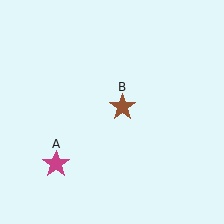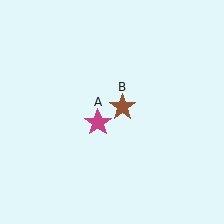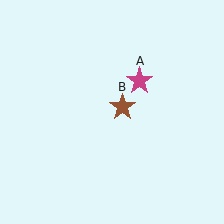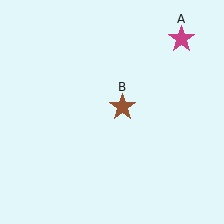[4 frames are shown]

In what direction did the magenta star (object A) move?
The magenta star (object A) moved up and to the right.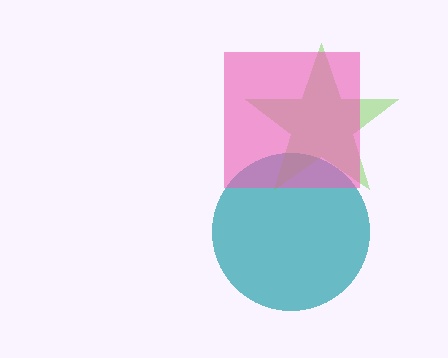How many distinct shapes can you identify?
There are 3 distinct shapes: a teal circle, a lime star, a pink square.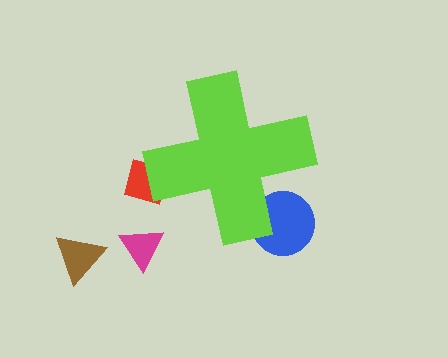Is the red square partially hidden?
Yes, the red square is partially hidden behind the lime cross.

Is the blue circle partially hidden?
Yes, the blue circle is partially hidden behind the lime cross.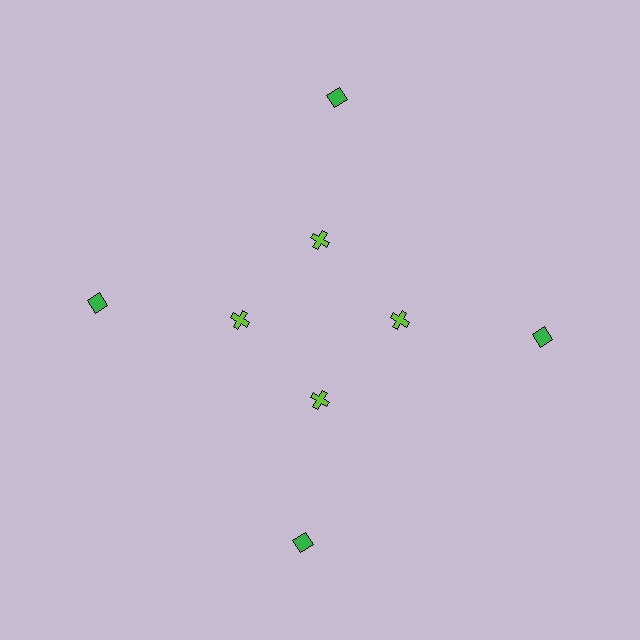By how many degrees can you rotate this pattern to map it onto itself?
The pattern maps onto itself every 90 degrees of rotation.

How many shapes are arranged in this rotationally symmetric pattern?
There are 8 shapes, arranged in 4 groups of 2.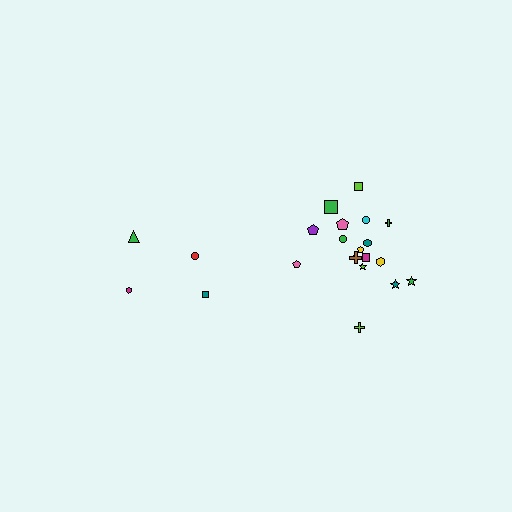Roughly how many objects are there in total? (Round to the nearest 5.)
Roughly 20 objects in total.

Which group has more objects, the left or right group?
The right group.